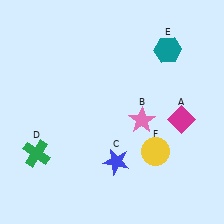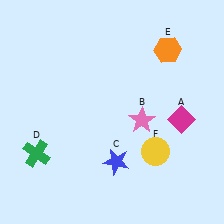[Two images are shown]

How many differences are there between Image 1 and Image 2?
There is 1 difference between the two images.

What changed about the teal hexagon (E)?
In Image 1, E is teal. In Image 2, it changed to orange.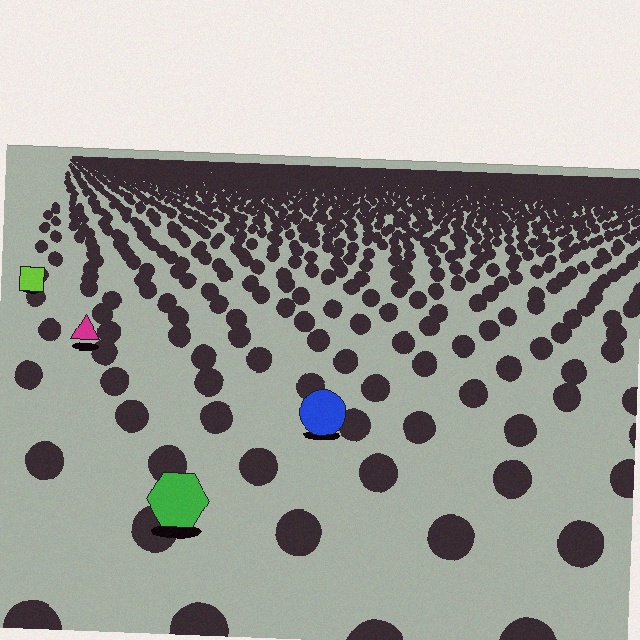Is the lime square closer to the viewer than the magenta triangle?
No. The magenta triangle is closer — you can tell from the texture gradient: the ground texture is coarser near it.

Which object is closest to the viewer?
The green hexagon is closest. The texture marks near it are larger and more spread out.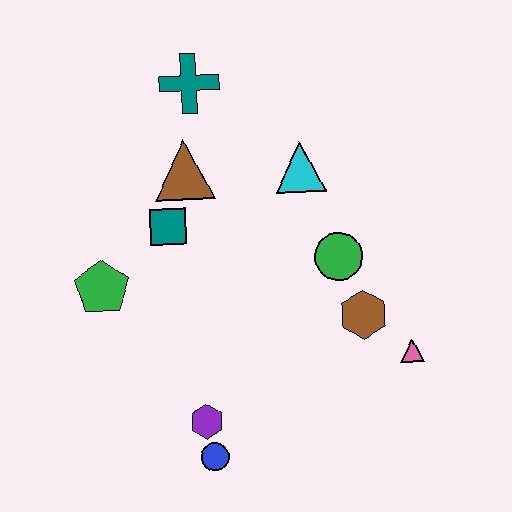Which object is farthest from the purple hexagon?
The teal cross is farthest from the purple hexagon.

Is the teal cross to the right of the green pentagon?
Yes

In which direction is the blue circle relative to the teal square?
The blue circle is below the teal square.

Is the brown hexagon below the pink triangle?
No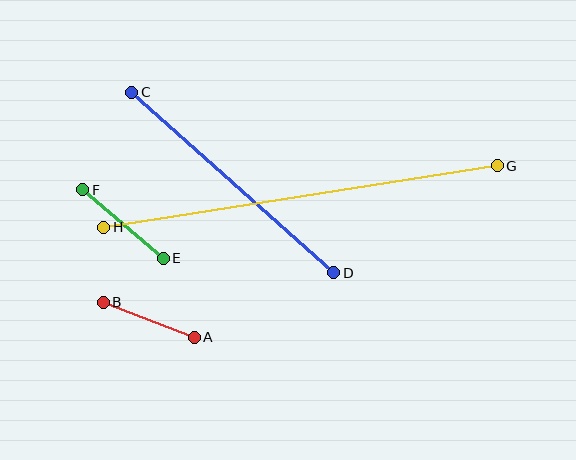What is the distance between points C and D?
The distance is approximately 271 pixels.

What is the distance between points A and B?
The distance is approximately 98 pixels.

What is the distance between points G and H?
The distance is approximately 398 pixels.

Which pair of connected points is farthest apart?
Points G and H are farthest apart.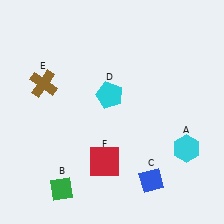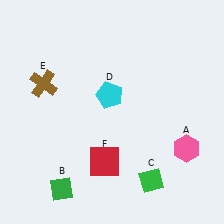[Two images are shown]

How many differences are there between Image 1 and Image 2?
There are 2 differences between the two images.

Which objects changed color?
A changed from cyan to pink. C changed from blue to green.